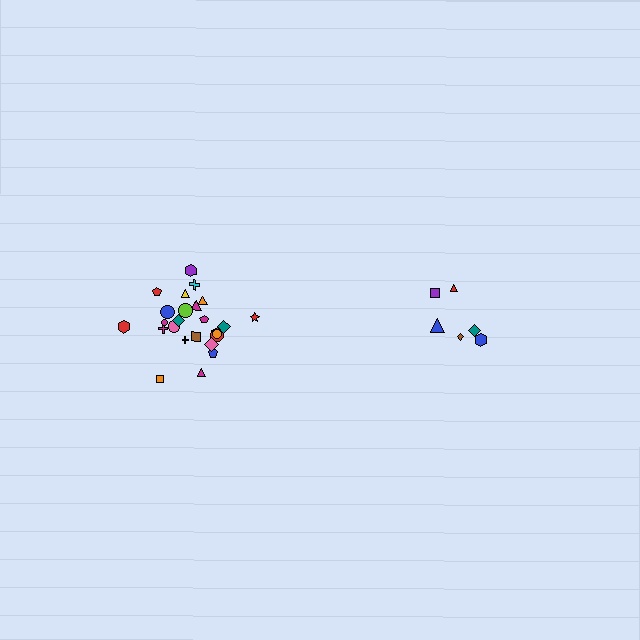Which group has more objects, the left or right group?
The left group.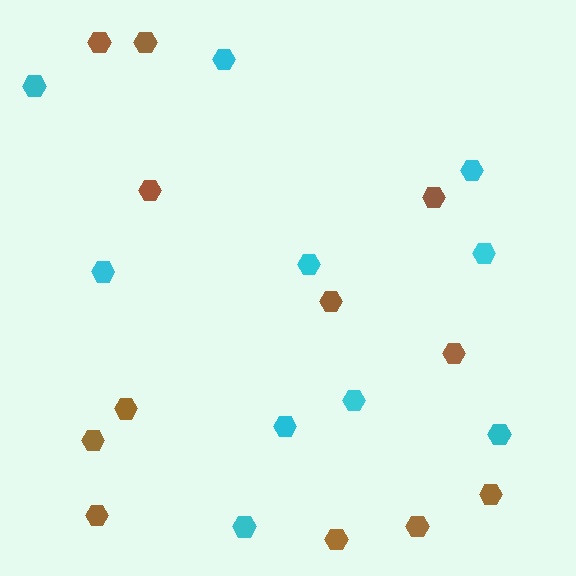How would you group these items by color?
There are 2 groups: one group of brown hexagons (12) and one group of cyan hexagons (10).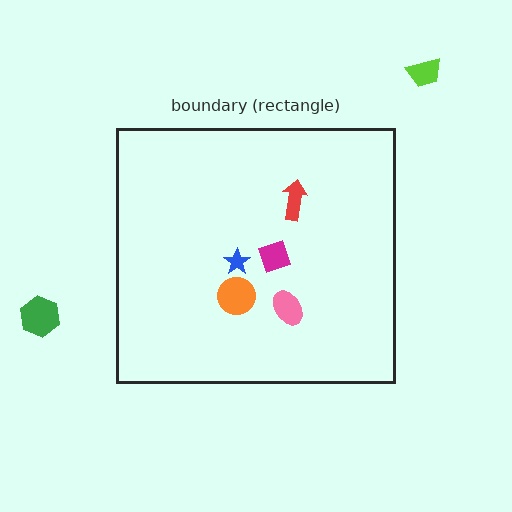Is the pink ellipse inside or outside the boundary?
Inside.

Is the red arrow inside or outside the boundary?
Inside.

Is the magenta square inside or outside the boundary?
Inside.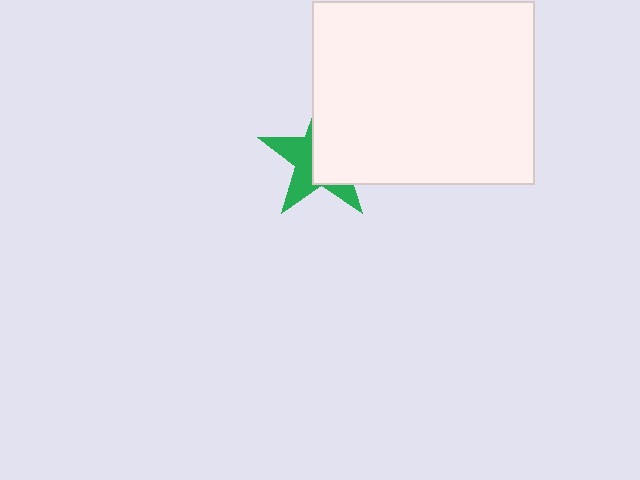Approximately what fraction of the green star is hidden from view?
Roughly 56% of the green star is hidden behind the white rectangle.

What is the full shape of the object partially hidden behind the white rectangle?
The partially hidden object is a green star.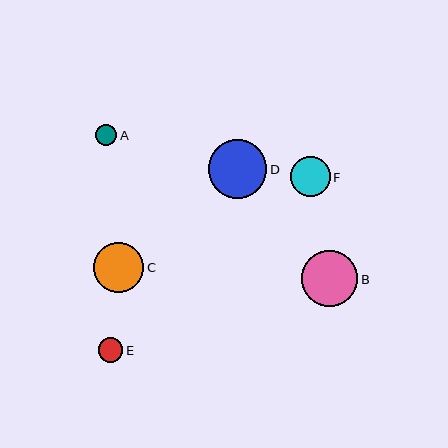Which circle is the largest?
Circle D is the largest with a size of approximately 58 pixels.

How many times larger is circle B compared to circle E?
Circle B is approximately 2.3 times the size of circle E.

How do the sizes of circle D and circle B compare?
Circle D and circle B are approximately the same size.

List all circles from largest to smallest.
From largest to smallest: D, B, C, F, E, A.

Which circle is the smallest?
Circle A is the smallest with a size of approximately 21 pixels.